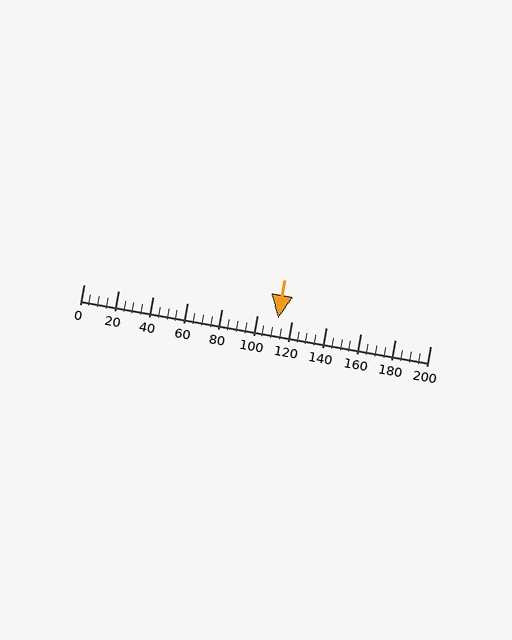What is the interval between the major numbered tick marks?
The major tick marks are spaced 20 units apart.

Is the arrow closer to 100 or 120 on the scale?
The arrow is closer to 120.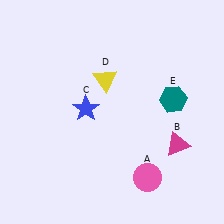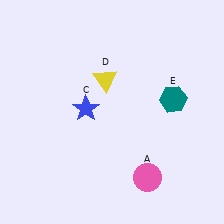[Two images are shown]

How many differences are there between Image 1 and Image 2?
There is 1 difference between the two images.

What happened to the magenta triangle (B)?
The magenta triangle (B) was removed in Image 2. It was in the bottom-right area of Image 1.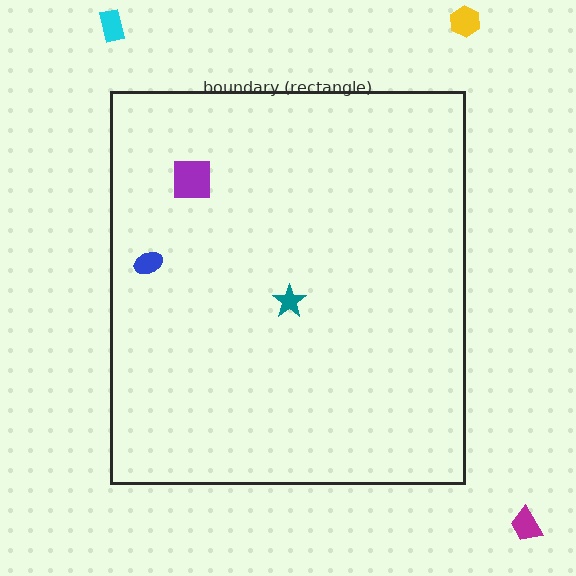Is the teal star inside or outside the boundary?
Inside.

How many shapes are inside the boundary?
3 inside, 3 outside.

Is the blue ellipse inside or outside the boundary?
Inside.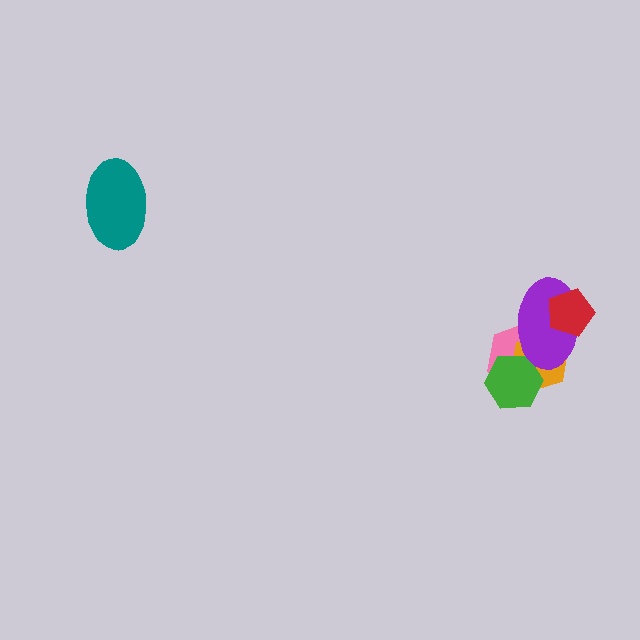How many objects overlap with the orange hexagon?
3 objects overlap with the orange hexagon.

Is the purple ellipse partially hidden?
Yes, it is partially covered by another shape.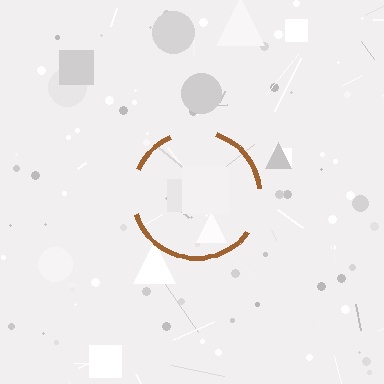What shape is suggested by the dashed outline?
The dashed outline suggests a circle.